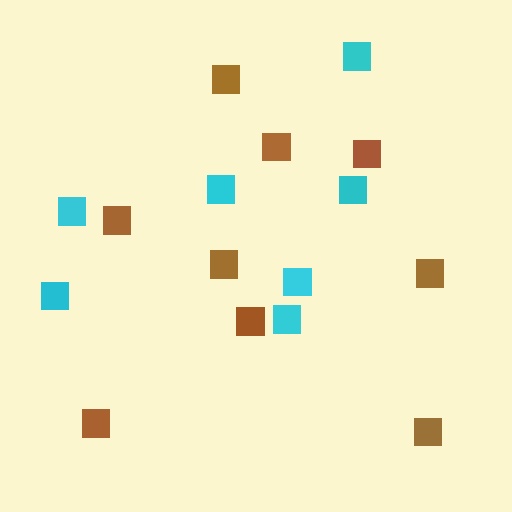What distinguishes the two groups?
There are 2 groups: one group of cyan squares (7) and one group of brown squares (9).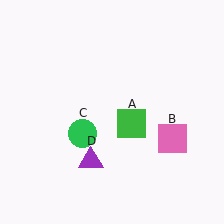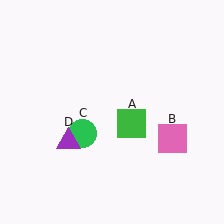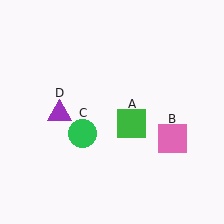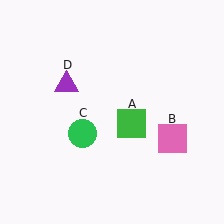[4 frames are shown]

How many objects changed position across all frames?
1 object changed position: purple triangle (object D).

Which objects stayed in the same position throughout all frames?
Green square (object A) and pink square (object B) and green circle (object C) remained stationary.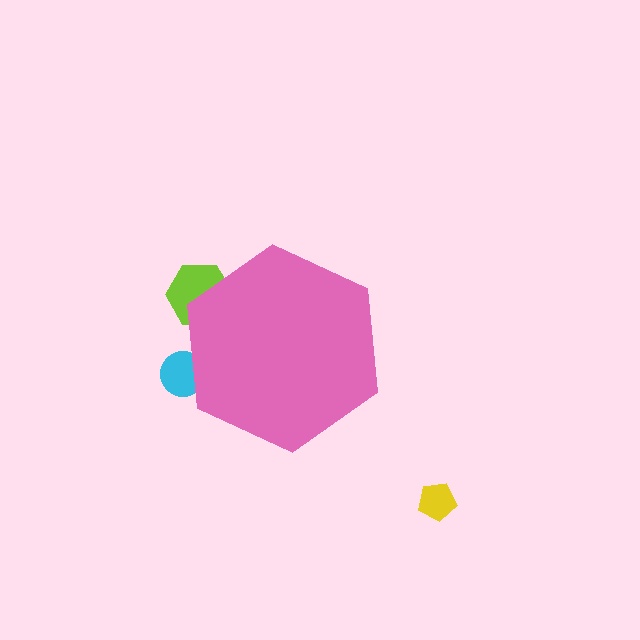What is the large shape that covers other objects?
A pink hexagon.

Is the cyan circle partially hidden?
Yes, the cyan circle is partially hidden behind the pink hexagon.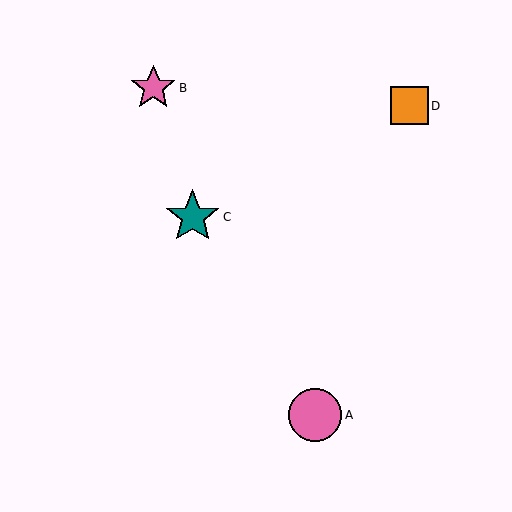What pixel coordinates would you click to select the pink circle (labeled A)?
Click at (315, 415) to select the pink circle A.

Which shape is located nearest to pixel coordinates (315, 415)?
The pink circle (labeled A) at (315, 415) is nearest to that location.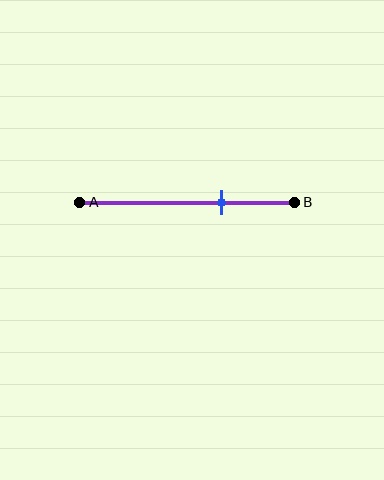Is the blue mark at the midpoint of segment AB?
No, the mark is at about 65% from A, not at the 50% midpoint.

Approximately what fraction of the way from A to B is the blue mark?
The blue mark is approximately 65% of the way from A to B.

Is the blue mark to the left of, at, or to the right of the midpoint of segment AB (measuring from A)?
The blue mark is to the right of the midpoint of segment AB.